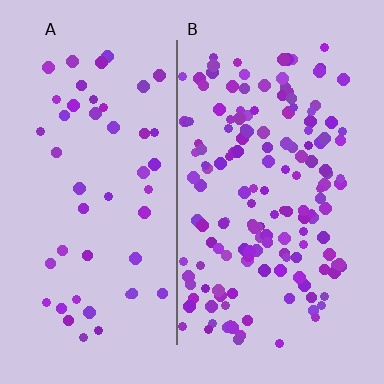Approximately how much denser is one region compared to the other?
Approximately 3.2× — region B over region A.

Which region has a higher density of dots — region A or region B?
B (the right).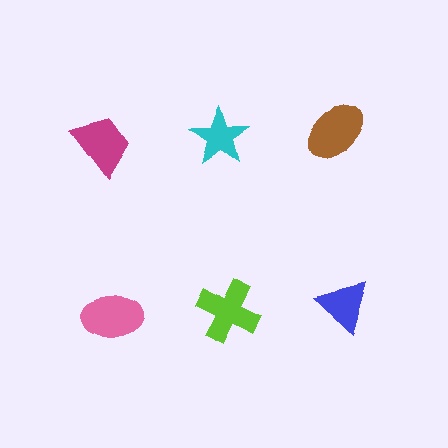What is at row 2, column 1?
A pink ellipse.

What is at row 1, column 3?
A brown ellipse.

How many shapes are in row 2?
3 shapes.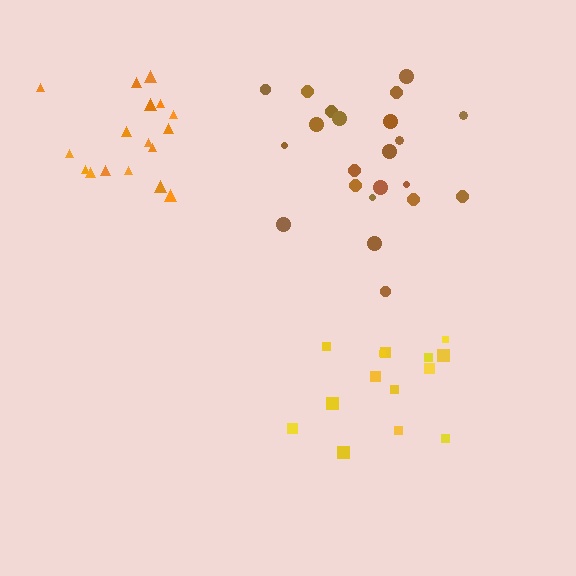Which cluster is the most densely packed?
Orange.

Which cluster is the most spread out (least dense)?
Yellow.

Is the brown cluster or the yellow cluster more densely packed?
Brown.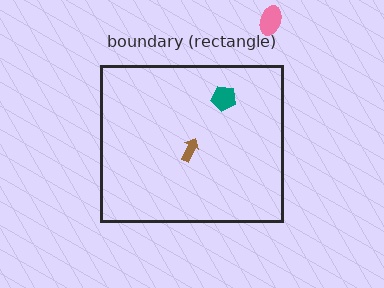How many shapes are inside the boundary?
2 inside, 1 outside.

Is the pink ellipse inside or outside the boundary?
Outside.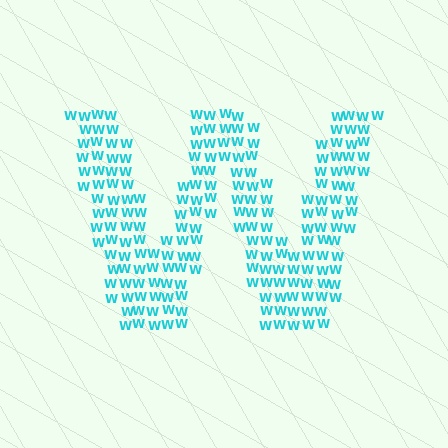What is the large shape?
The large shape is the letter W.